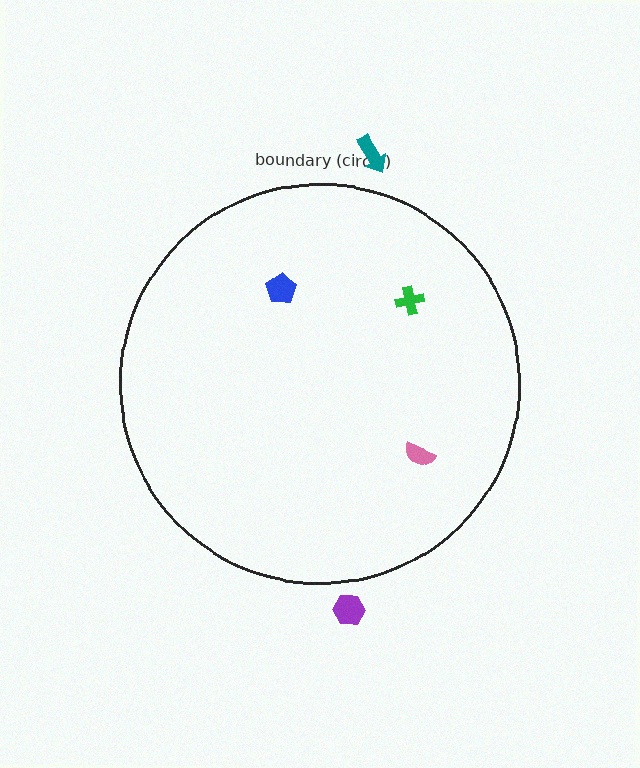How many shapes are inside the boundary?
3 inside, 2 outside.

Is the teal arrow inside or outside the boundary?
Outside.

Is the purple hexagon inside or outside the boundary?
Outside.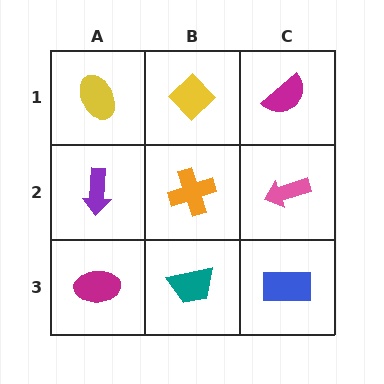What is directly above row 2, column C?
A magenta semicircle.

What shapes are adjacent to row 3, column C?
A pink arrow (row 2, column C), a teal trapezoid (row 3, column B).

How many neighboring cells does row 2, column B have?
4.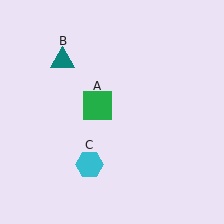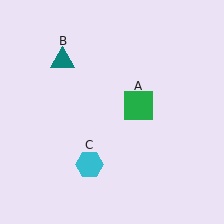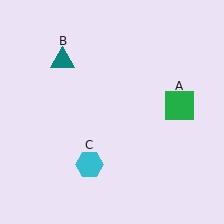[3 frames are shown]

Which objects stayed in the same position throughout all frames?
Teal triangle (object B) and cyan hexagon (object C) remained stationary.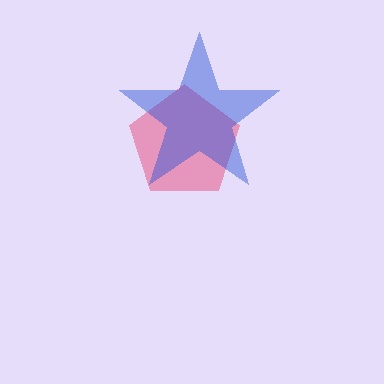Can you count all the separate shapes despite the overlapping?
Yes, there are 2 separate shapes.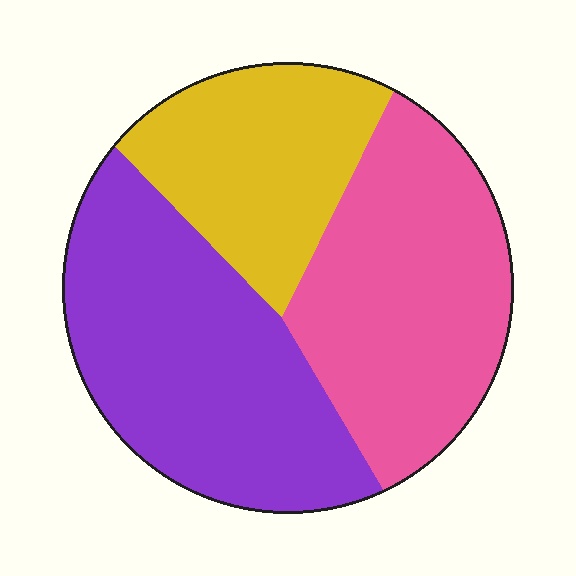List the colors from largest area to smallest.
From largest to smallest: purple, pink, yellow.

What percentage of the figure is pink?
Pink takes up about three eighths (3/8) of the figure.